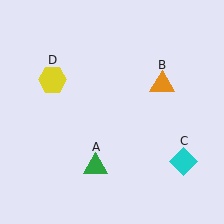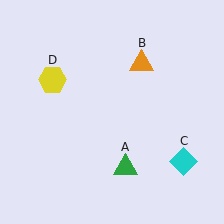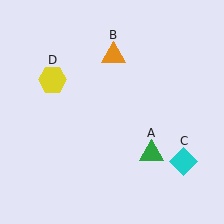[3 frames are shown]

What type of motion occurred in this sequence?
The green triangle (object A), orange triangle (object B) rotated counterclockwise around the center of the scene.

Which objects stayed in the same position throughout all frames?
Cyan diamond (object C) and yellow hexagon (object D) remained stationary.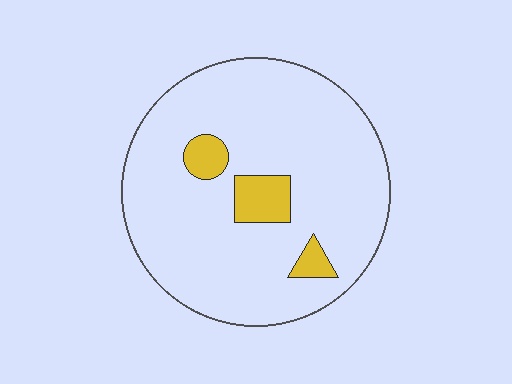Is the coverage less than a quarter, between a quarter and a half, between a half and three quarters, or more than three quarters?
Less than a quarter.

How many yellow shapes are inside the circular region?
3.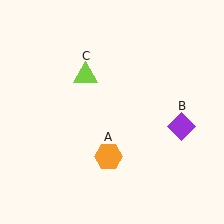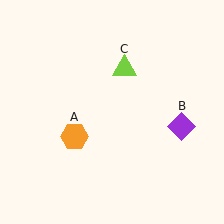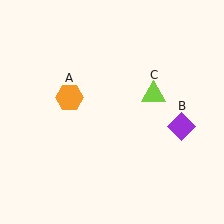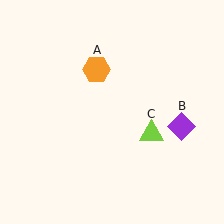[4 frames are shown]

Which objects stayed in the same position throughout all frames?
Purple diamond (object B) remained stationary.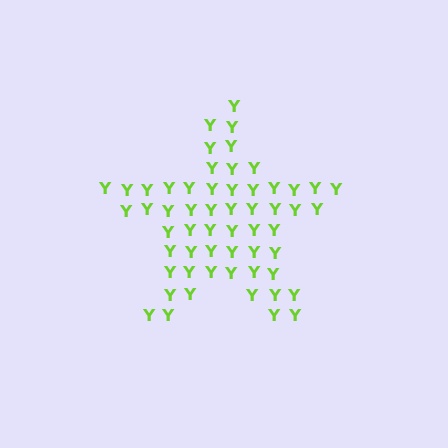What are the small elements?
The small elements are letter Y's.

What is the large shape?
The large shape is a star.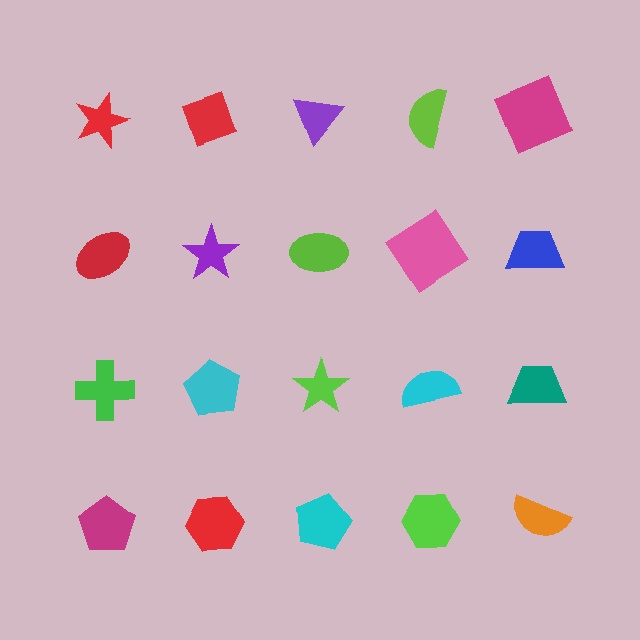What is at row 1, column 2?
A red diamond.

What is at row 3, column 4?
A cyan semicircle.